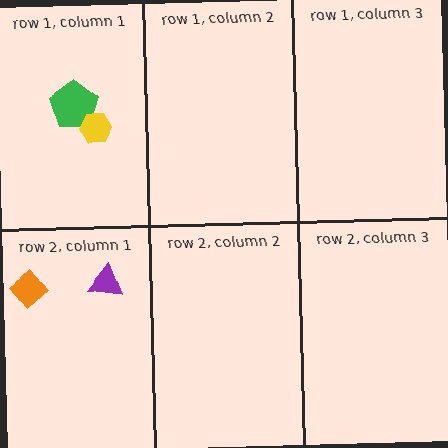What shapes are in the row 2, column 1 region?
The orange diamond, the purple triangle.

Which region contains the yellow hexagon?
The row 1, column 1 region.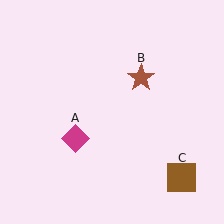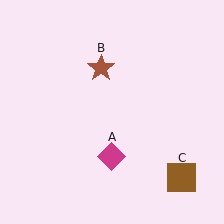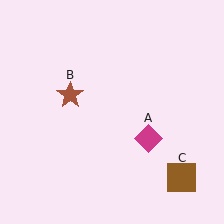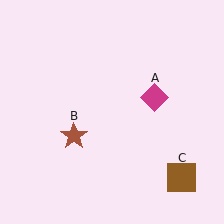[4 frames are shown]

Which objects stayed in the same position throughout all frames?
Brown square (object C) remained stationary.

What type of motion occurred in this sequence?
The magenta diamond (object A), brown star (object B) rotated counterclockwise around the center of the scene.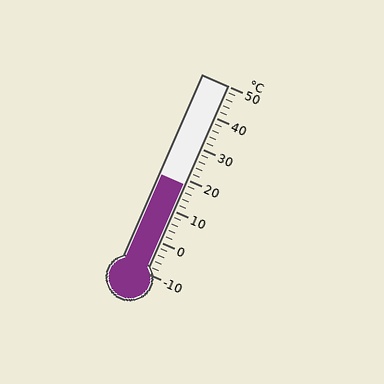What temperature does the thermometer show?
The thermometer shows approximately 18°C.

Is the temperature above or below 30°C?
The temperature is below 30°C.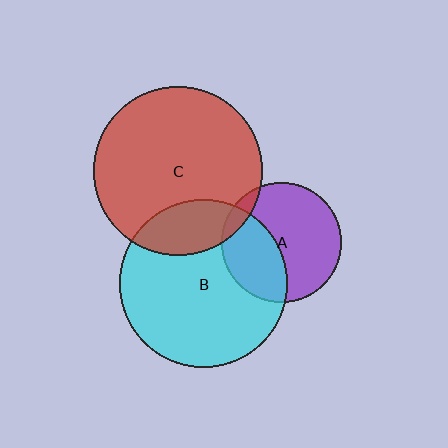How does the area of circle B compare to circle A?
Approximately 2.0 times.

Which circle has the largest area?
Circle C (red).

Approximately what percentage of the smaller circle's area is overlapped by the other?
Approximately 20%.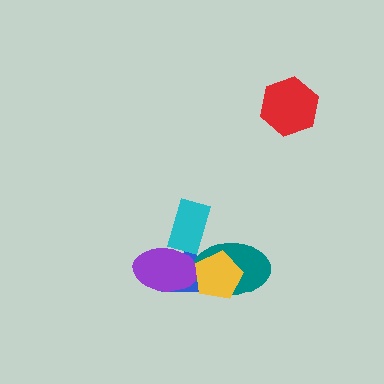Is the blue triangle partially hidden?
Yes, it is partially covered by another shape.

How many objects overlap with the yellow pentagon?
2 objects overlap with the yellow pentagon.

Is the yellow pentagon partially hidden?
No, no other shape covers it.